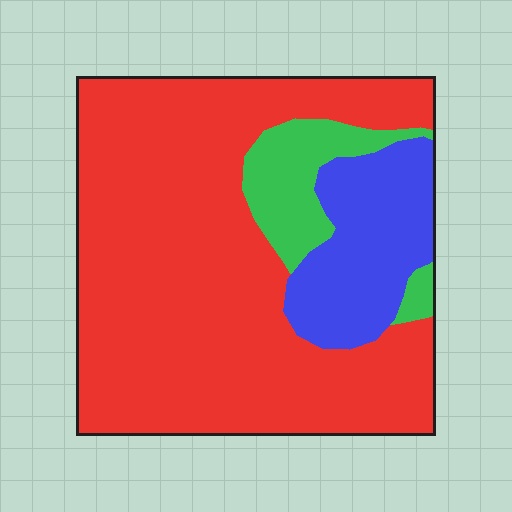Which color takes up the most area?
Red, at roughly 70%.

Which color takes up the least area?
Green, at roughly 10%.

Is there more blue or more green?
Blue.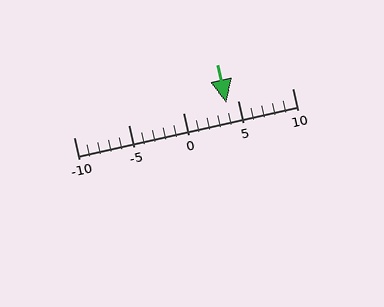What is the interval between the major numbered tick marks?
The major tick marks are spaced 5 units apart.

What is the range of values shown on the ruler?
The ruler shows values from -10 to 10.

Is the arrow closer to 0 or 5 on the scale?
The arrow is closer to 5.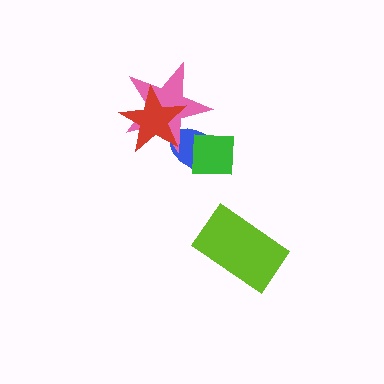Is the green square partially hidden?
No, no other shape covers it.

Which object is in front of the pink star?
The red star is in front of the pink star.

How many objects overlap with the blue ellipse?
3 objects overlap with the blue ellipse.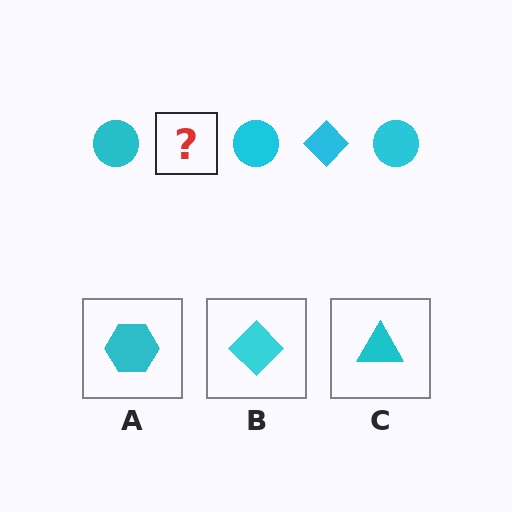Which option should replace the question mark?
Option B.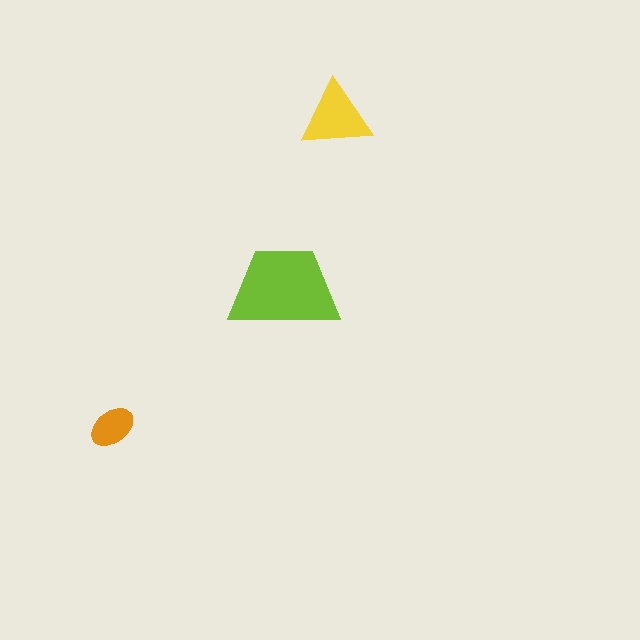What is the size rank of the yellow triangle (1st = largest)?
2nd.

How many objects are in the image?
There are 3 objects in the image.